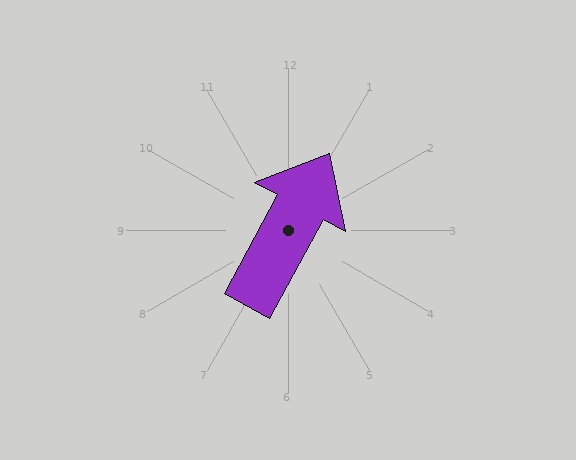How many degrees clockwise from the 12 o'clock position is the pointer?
Approximately 28 degrees.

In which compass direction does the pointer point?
Northeast.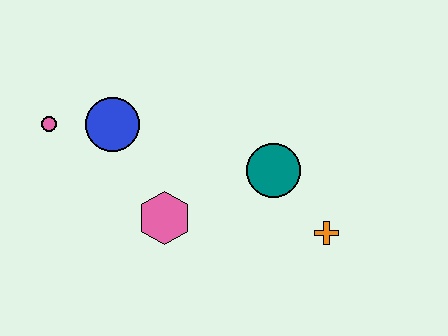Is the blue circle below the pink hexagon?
No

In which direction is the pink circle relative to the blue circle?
The pink circle is to the left of the blue circle.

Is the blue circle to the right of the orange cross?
No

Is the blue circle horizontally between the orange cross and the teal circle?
No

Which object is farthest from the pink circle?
The orange cross is farthest from the pink circle.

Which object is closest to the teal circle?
The orange cross is closest to the teal circle.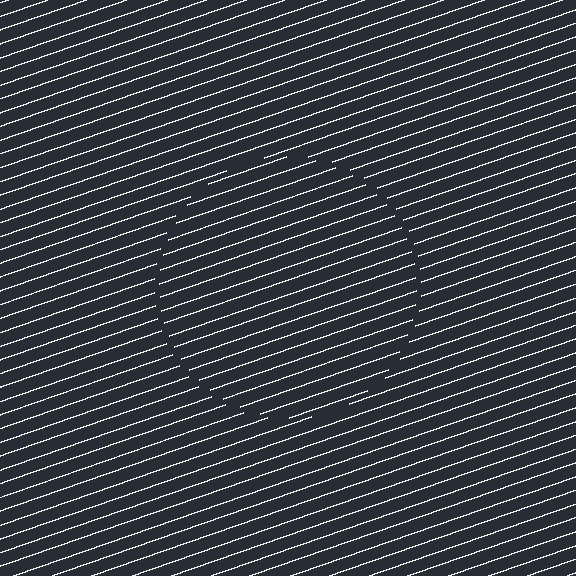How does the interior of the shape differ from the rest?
The interior of the shape contains the same grating, shifted by half a period — the contour is defined by the phase discontinuity where line-ends from the inner and outer gratings abut.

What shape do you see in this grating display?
An illusory circle. The interior of the shape contains the same grating, shifted by half a period — the contour is defined by the phase discontinuity where line-ends from the inner and outer gratings abut.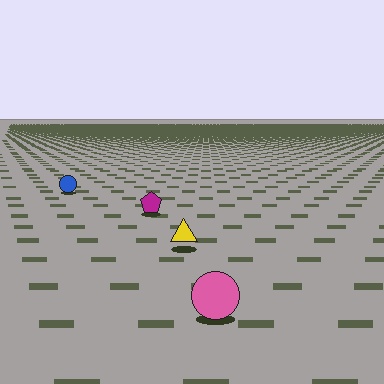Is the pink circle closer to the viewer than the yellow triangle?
Yes. The pink circle is closer — you can tell from the texture gradient: the ground texture is coarser near it.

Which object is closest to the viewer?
The pink circle is closest. The texture marks near it are larger and more spread out.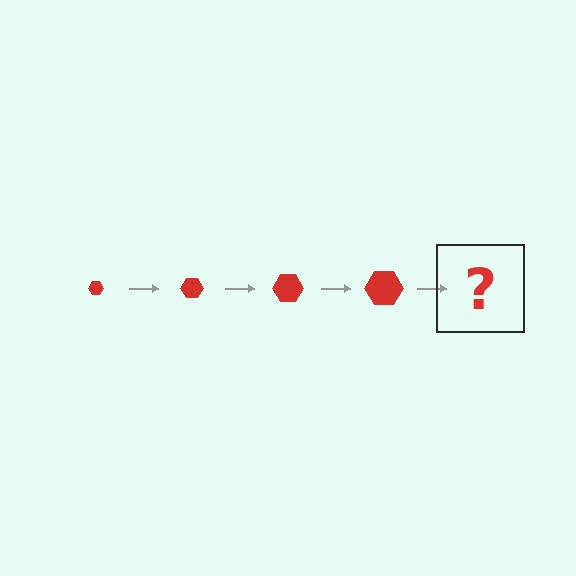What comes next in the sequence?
The next element should be a red hexagon, larger than the previous one.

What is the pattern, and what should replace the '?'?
The pattern is that the hexagon gets progressively larger each step. The '?' should be a red hexagon, larger than the previous one.